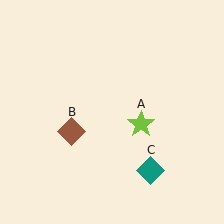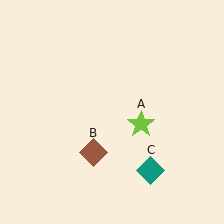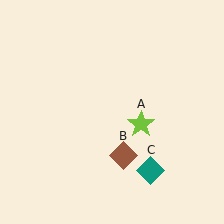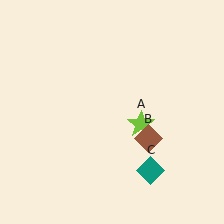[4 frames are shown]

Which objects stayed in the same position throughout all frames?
Lime star (object A) and teal diamond (object C) remained stationary.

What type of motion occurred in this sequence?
The brown diamond (object B) rotated counterclockwise around the center of the scene.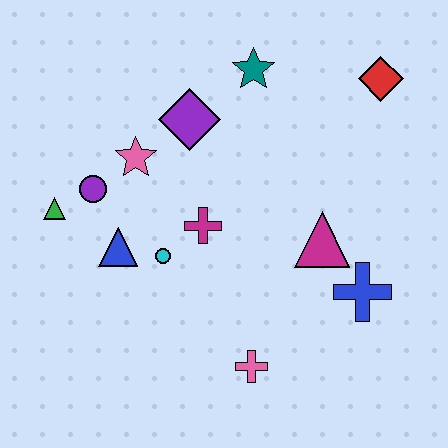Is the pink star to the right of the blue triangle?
Yes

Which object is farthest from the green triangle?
The red diamond is farthest from the green triangle.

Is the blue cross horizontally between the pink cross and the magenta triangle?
No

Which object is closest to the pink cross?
The blue cross is closest to the pink cross.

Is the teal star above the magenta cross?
Yes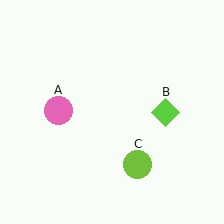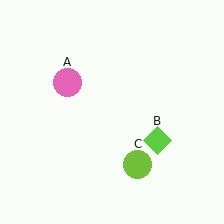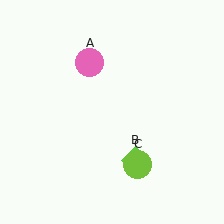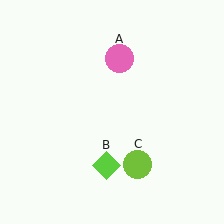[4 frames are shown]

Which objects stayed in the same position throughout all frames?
Lime circle (object C) remained stationary.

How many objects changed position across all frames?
2 objects changed position: pink circle (object A), lime diamond (object B).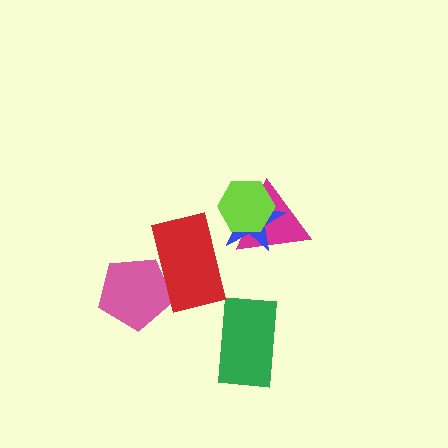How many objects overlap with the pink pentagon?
1 object overlaps with the pink pentagon.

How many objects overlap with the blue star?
2 objects overlap with the blue star.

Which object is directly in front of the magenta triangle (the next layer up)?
The blue star is directly in front of the magenta triangle.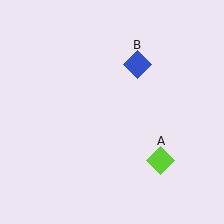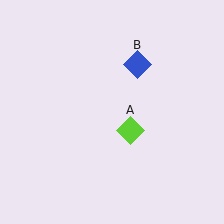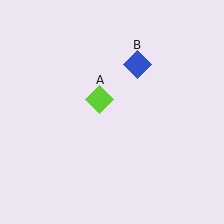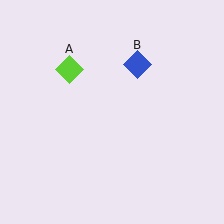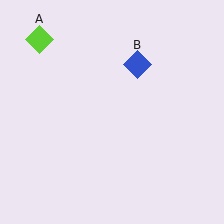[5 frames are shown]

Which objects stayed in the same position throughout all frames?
Blue diamond (object B) remained stationary.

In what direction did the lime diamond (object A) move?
The lime diamond (object A) moved up and to the left.